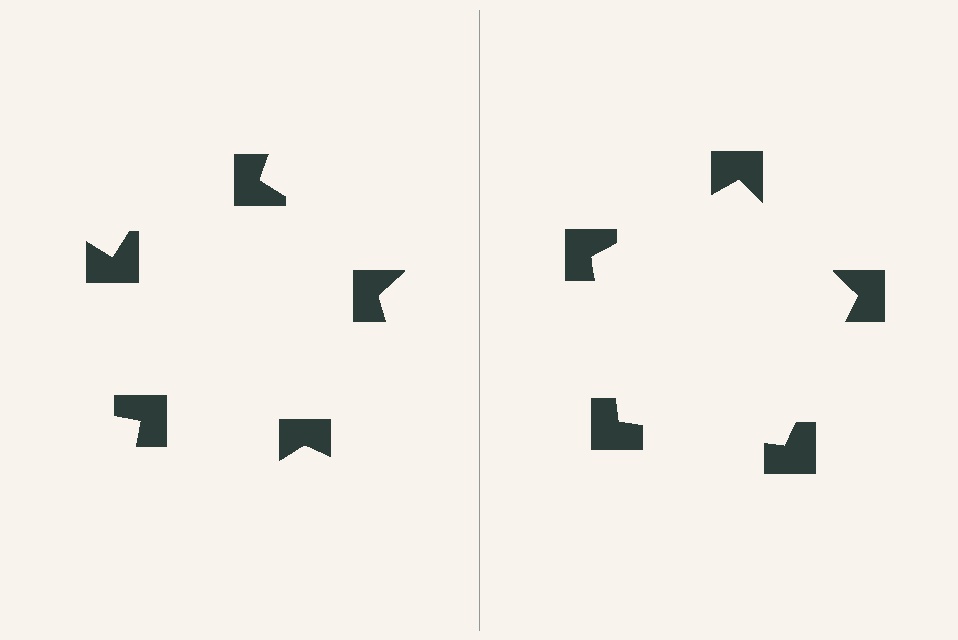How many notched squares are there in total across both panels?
10 — 5 on each side.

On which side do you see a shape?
An illusory pentagon appears on the right side. On the left side the wedge cuts are rotated, so no coherent shape forms.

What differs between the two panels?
The notched squares are positioned identically on both sides; only the wedge orientations differ. On the right they align to a pentagon; on the left they are misaligned.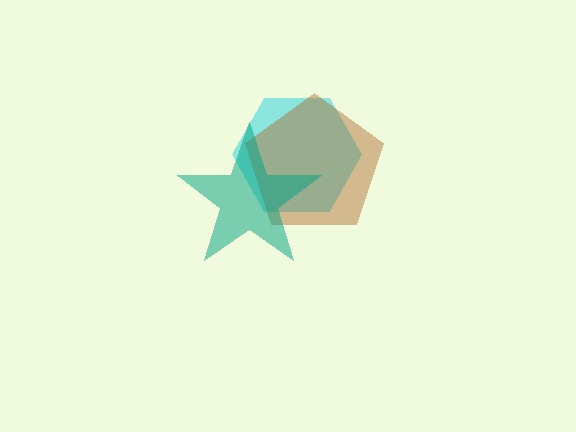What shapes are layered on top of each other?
The layered shapes are: a cyan hexagon, a brown pentagon, a teal star.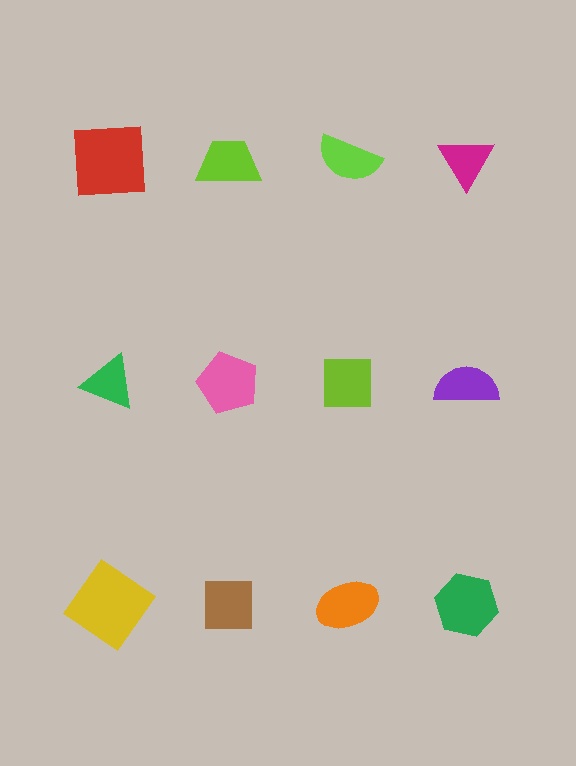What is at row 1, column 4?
A magenta triangle.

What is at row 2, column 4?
A purple semicircle.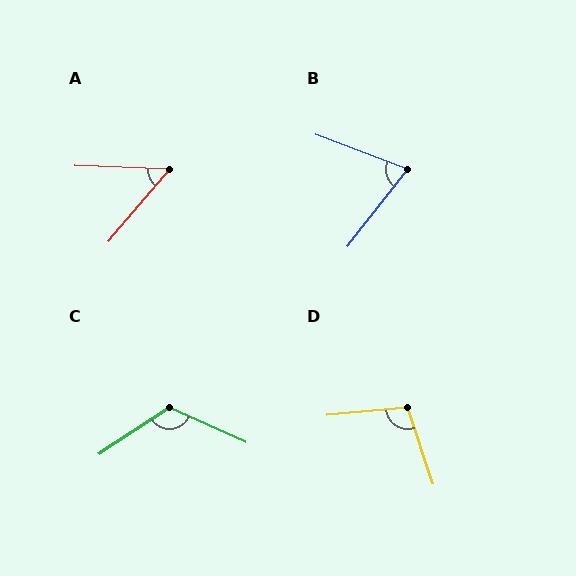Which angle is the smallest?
A, at approximately 52 degrees.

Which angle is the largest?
C, at approximately 122 degrees.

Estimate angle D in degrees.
Approximately 103 degrees.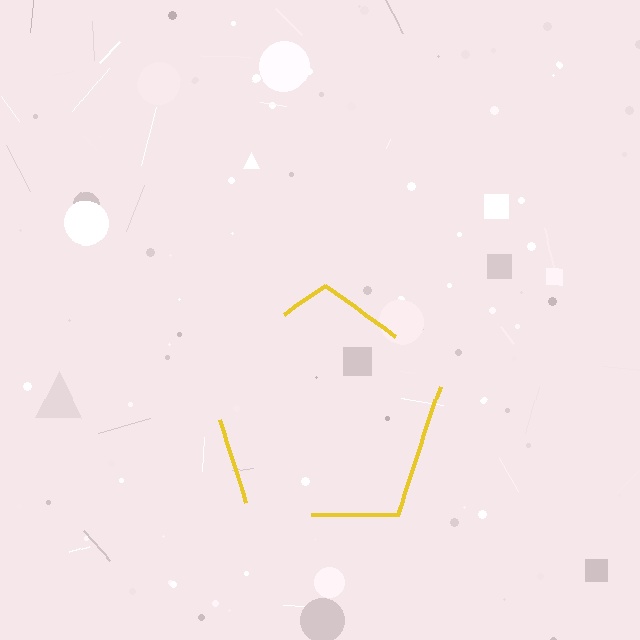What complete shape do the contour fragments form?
The contour fragments form a pentagon.